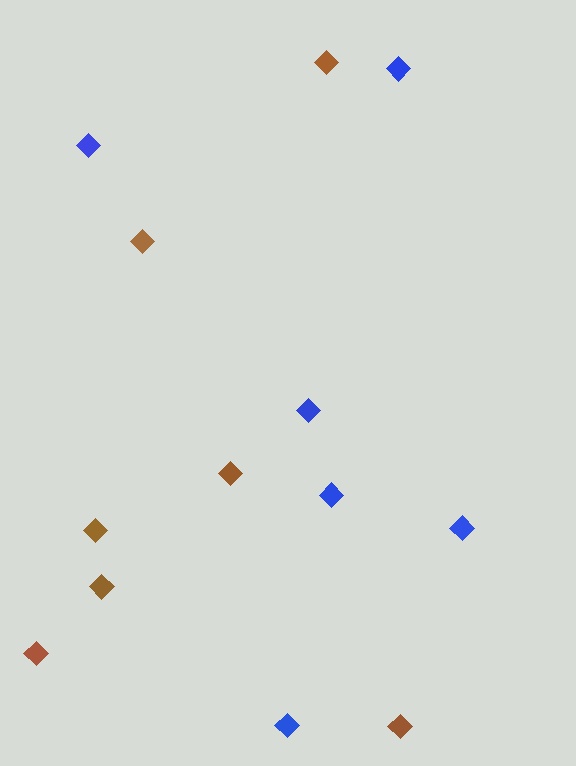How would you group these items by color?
There are 2 groups: one group of brown diamonds (7) and one group of blue diamonds (6).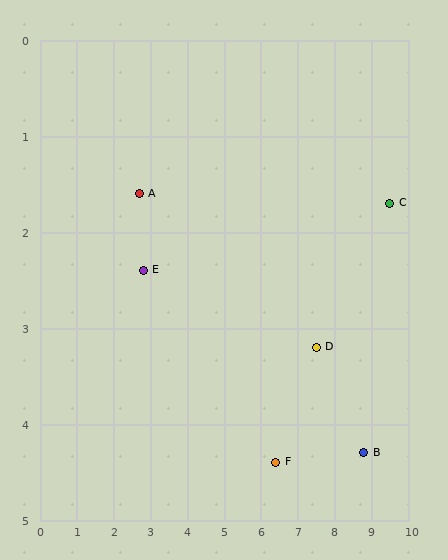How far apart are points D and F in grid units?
Points D and F are about 1.6 grid units apart.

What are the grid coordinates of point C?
Point C is at approximately (9.5, 1.7).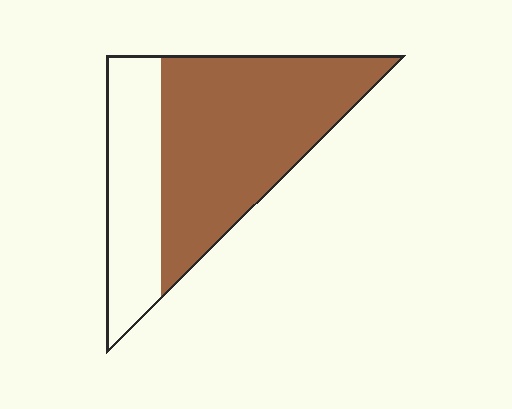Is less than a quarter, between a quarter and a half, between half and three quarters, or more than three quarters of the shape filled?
Between half and three quarters.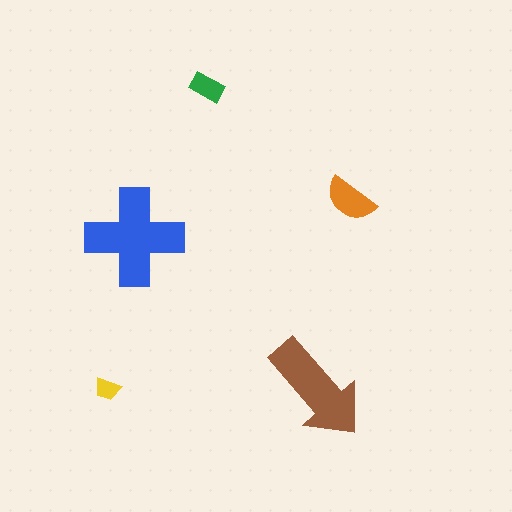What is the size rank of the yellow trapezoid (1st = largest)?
5th.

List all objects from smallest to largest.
The yellow trapezoid, the green rectangle, the orange semicircle, the brown arrow, the blue cross.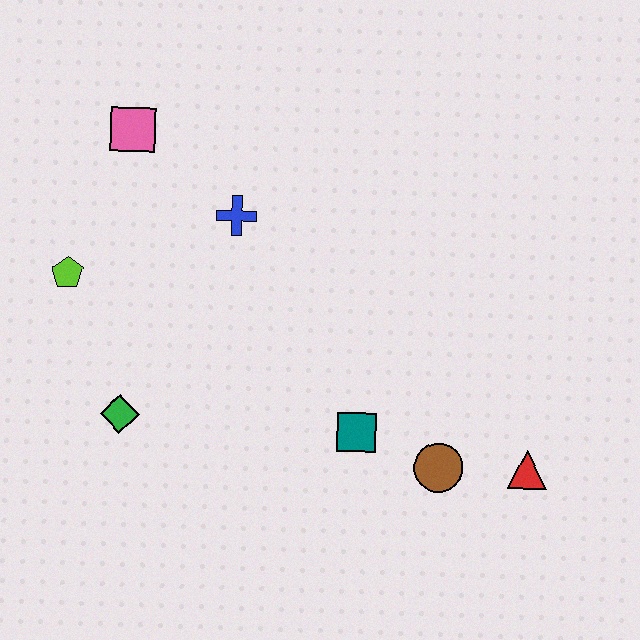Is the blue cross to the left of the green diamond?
No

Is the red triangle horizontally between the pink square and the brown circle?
No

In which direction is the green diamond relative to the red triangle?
The green diamond is to the left of the red triangle.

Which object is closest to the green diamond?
The lime pentagon is closest to the green diamond.